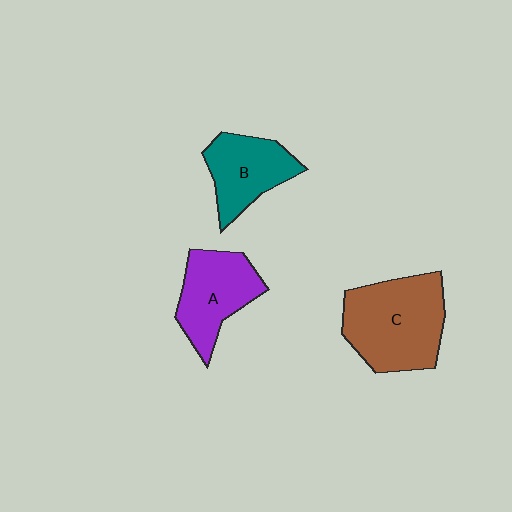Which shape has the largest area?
Shape C (brown).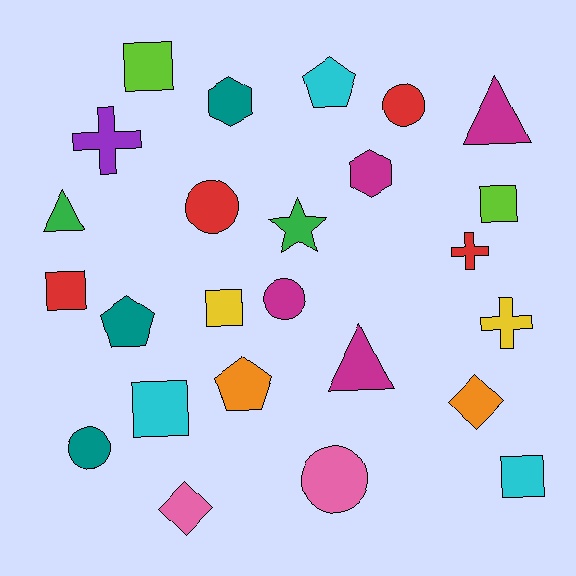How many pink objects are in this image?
There are 2 pink objects.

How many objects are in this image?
There are 25 objects.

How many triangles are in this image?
There are 3 triangles.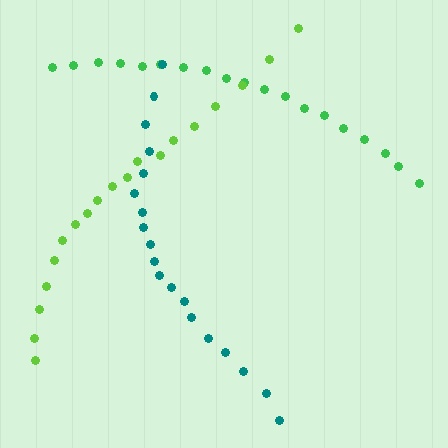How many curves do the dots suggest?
There are 3 distinct paths.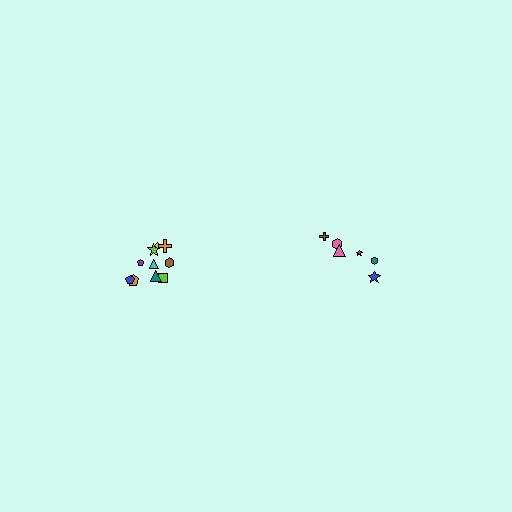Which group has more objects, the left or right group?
The left group.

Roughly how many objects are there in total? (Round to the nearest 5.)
Roughly 15 objects in total.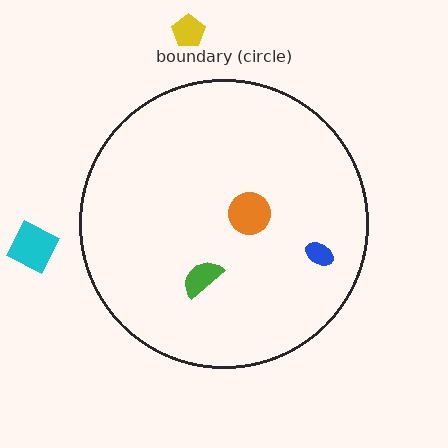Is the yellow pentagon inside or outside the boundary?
Outside.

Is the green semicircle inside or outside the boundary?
Inside.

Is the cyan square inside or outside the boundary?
Outside.